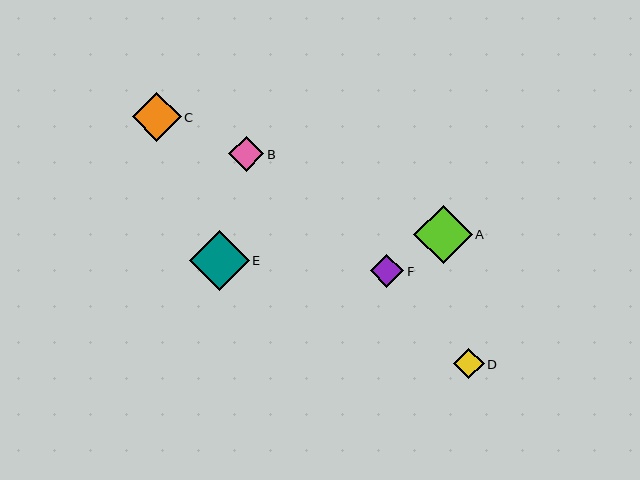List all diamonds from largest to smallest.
From largest to smallest: E, A, C, B, F, D.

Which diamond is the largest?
Diamond E is the largest with a size of approximately 60 pixels.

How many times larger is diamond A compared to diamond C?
Diamond A is approximately 1.2 times the size of diamond C.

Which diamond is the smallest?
Diamond D is the smallest with a size of approximately 30 pixels.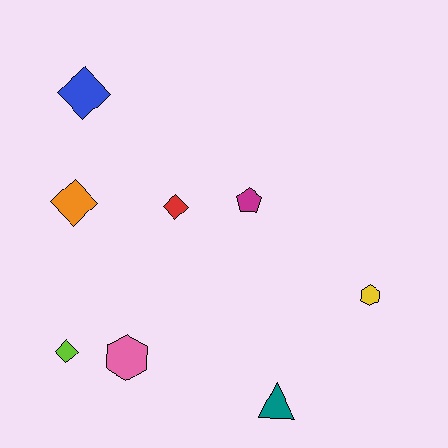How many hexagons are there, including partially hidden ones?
There are 2 hexagons.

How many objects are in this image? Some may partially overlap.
There are 8 objects.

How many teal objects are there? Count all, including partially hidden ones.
There is 1 teal object.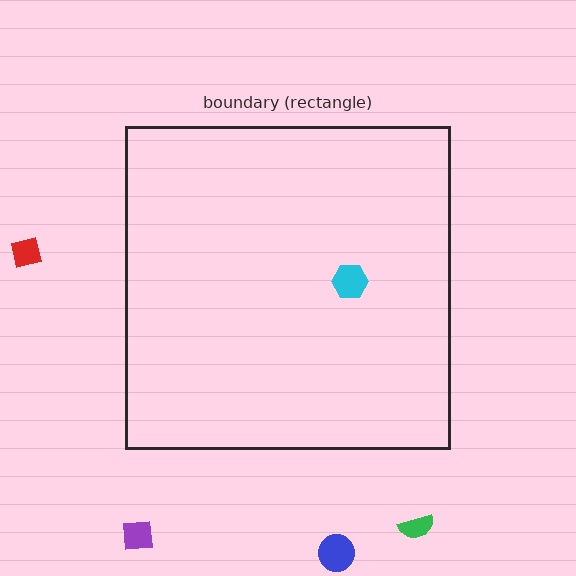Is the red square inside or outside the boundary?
Outside.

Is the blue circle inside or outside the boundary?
Outside.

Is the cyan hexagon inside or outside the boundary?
Inside.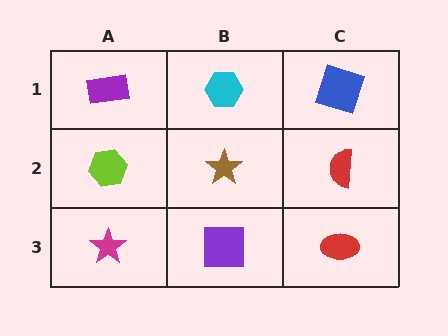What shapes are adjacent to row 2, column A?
A purple rectangle (row 1, column A), a magenta star (row 3, column A), a brown star (row 2, column B).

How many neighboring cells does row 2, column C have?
3.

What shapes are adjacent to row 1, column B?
A brown star (row 2, column B), a purple rectangle (row 1, column A), a blue square (row 1, column C).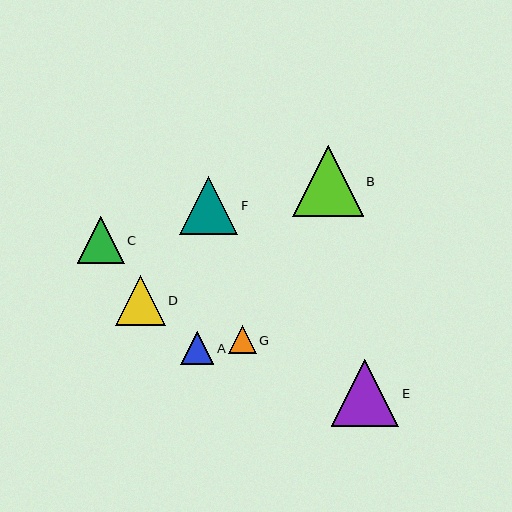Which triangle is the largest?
Triangle B is the largest with a size of approximately 71 pixels.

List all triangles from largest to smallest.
From largest to smallest: B, E, F, D, C, A, G.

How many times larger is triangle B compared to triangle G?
Triangle B is approximately 2.5 times the size of triangle G.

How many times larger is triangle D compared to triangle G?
Triangle D is approximately 1.8 times the size of triangle G.